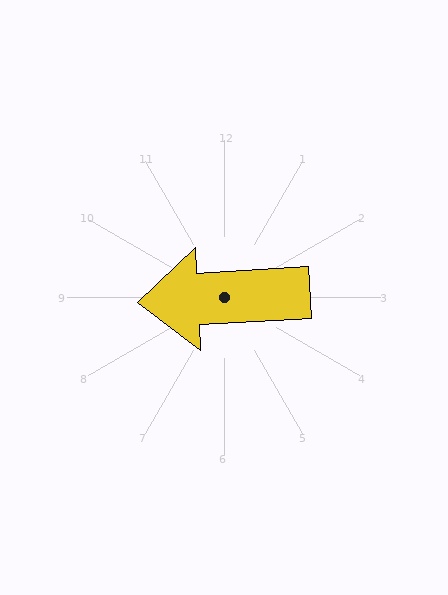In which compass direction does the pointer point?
West.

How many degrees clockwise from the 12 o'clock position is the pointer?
Approximately 267 degrees.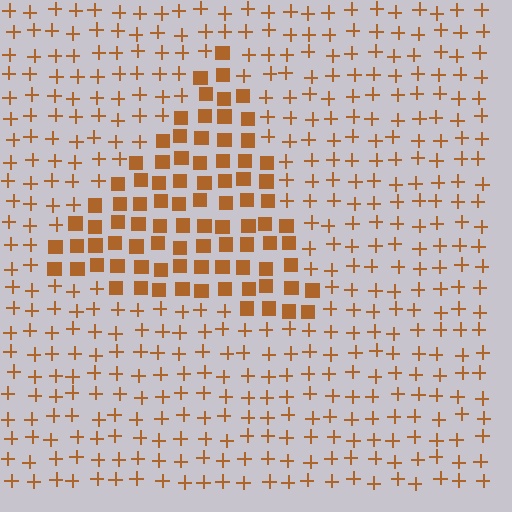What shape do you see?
I see a triangle.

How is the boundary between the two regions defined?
The boundary is defined by a change in element shape: squares inside vs. plus signs outside. All elements share the same color and spacing.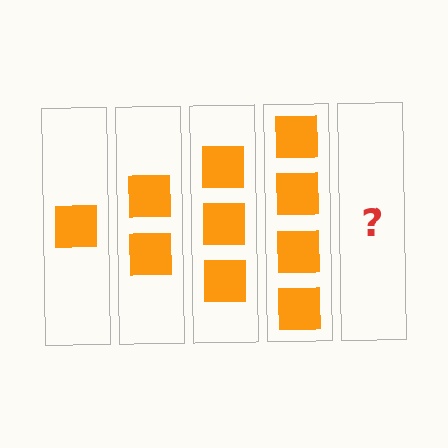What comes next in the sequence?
The next element should be 5 squares.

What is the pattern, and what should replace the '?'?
The pattern is that each step adds one more square. The '?' should be 5 squares.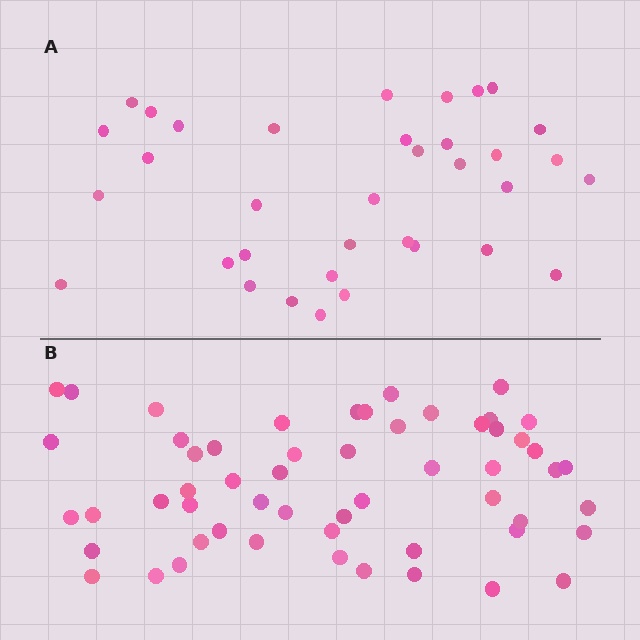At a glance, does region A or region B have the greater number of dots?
Region B (the bottom region) has more dots.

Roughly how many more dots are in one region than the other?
Region B has approximately 20 more dots than region A.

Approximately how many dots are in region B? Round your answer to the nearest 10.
About 60 dots. (The exact count is 56, which rounds to 60.)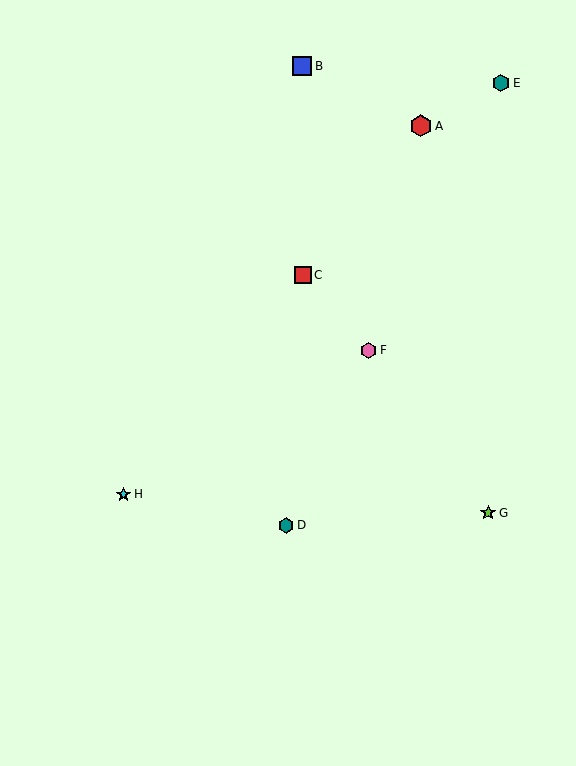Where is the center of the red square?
The center of the red square is at (303, 275).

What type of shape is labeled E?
Shape E is a teal hexagon.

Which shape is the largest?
The red hexagon (labeled A) is the largest.